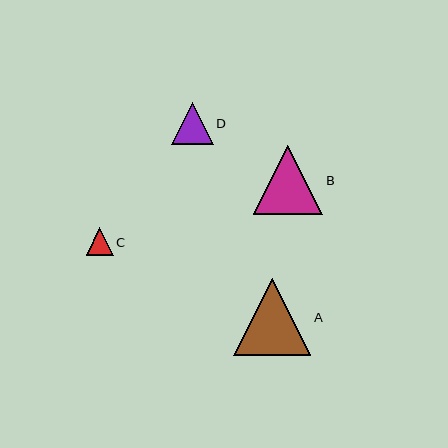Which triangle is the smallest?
Triangle C is the smallest with a size of approximately 27 pixels.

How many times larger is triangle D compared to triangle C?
Triangle D is approximately 1.5 times the size of triangle C.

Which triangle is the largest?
Triangle A is the largest with a size of approximately 77 pixels.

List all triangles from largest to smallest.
From largest to smallest: A, B, D, C.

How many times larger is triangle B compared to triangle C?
Triangle B is approximately 2.5 times the size of triangle C.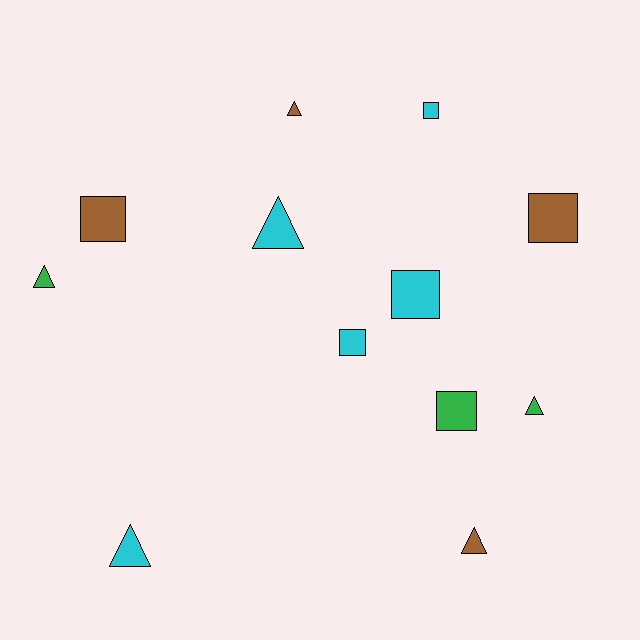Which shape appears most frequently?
Triangle, with 6 objects.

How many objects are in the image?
There are 12 objects.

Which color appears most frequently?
Cyan, with 5 objects.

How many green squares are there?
There is 1 green square.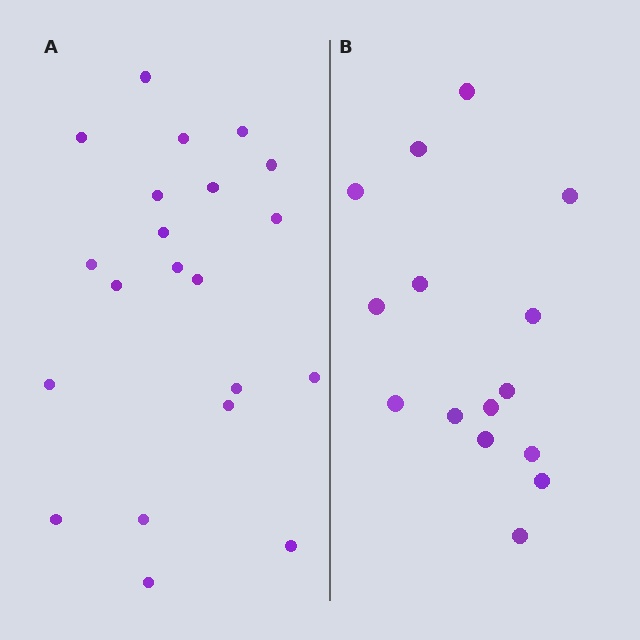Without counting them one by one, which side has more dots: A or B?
Region A (the left region) has more dots.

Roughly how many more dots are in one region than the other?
Region A has about 6 more dots than region B.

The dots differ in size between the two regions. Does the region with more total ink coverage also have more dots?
No. Region B has more total ink coverage because its dots are larger, but region A actually contains more individual dots. Total area can be misleading — the number of items is what matters here.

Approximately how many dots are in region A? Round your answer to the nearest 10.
About 20 dots. (The exact count is 21, which rounds to 20.)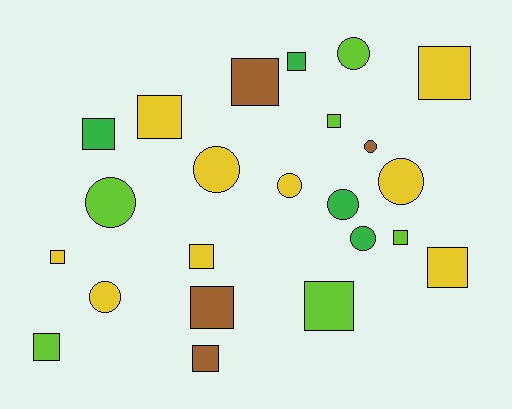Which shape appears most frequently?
Square, with 14 objects.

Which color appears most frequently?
Yellow, with 9 objects.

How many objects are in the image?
There are 23 objects.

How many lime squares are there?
There are 4 lime squares.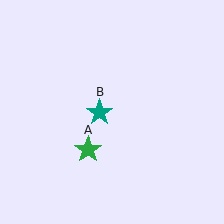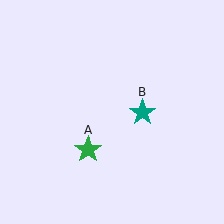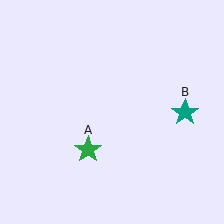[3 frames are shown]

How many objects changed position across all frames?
1 object changed position: teal star (object B).